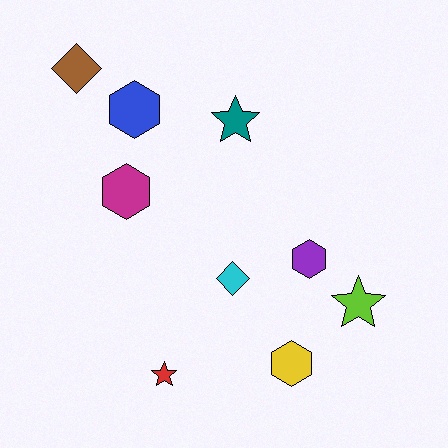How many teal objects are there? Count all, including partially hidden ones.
There is 1 teal object.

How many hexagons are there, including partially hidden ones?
There are 4 hexagons.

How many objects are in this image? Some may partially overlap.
There are 9 objects.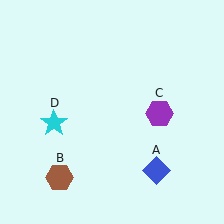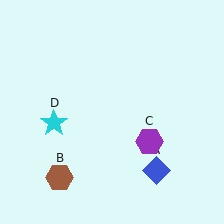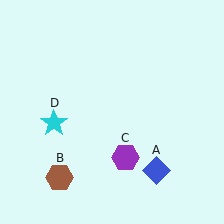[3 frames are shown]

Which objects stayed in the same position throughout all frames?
Blue diamond (object A) and brown hexagon (object B) and cyan star (object D) remained stationary.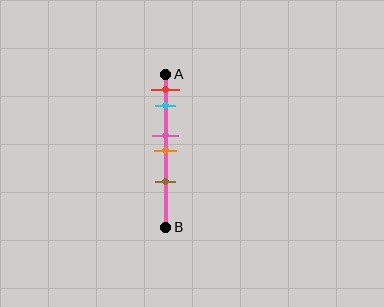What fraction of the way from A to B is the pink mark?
The pink mark is approximately 40% (0.4) of the way from A to B.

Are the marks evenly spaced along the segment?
No, the marks are not evenly spaced.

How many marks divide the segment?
There are 5 marks dividing the segment.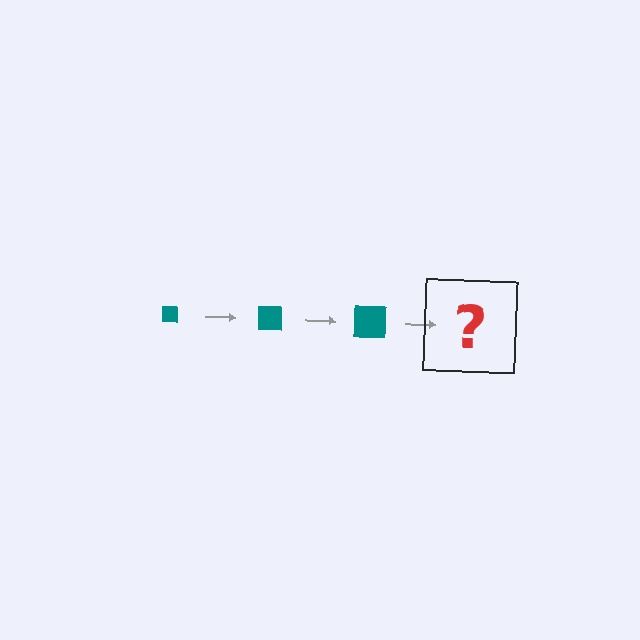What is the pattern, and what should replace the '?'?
The pattern is that the square gets progressively larger each step. The '?' should be a teal square, larger than the previous one.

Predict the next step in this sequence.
The next step is a teal square, larger than the previous one.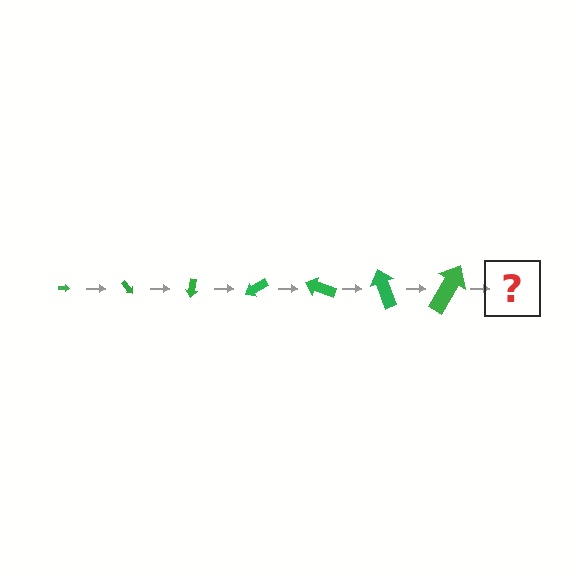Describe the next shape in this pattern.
It should be an arrow, larger than the previous one and rotated 350 degrees from the start.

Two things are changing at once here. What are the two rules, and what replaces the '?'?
The two rules are that the arrow grows larger each step and it rotates 50 degrees each step. The '?' should be an arrow, larger than the previous one and rotated 350 degrees from the start.